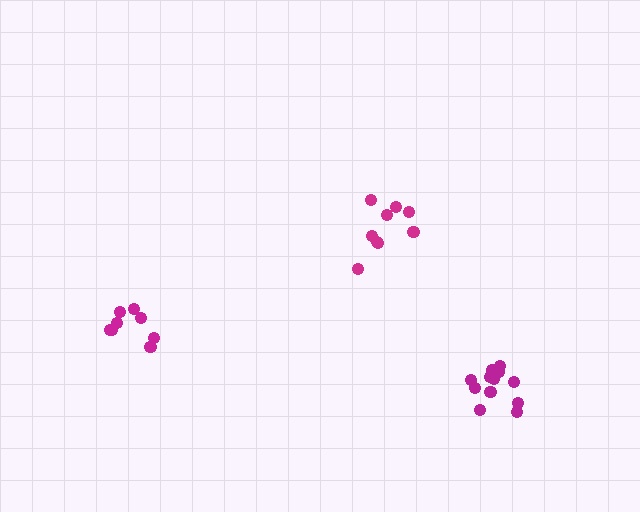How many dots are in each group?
Group 1: 8 dots, Group 2: 9 dots, Group 3: 12 dots (29 total).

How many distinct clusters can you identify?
There are 3 distinct clusters.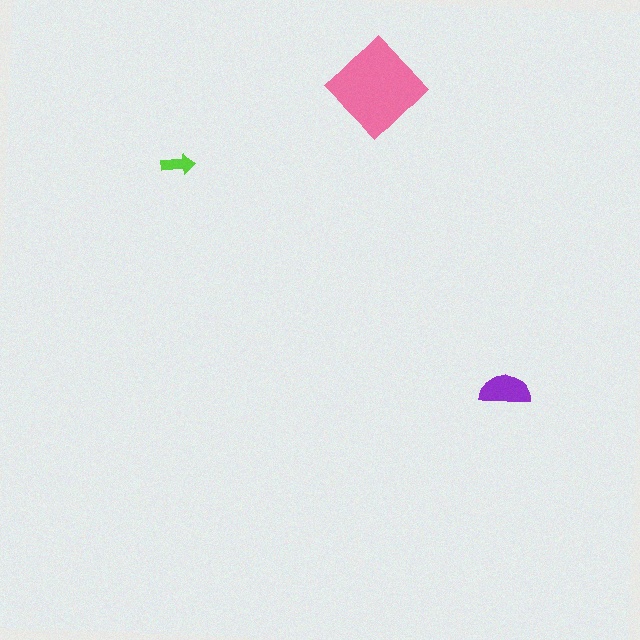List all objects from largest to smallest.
The pink diamond, the purple semicircle, the lime arrow.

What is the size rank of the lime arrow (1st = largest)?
3rd.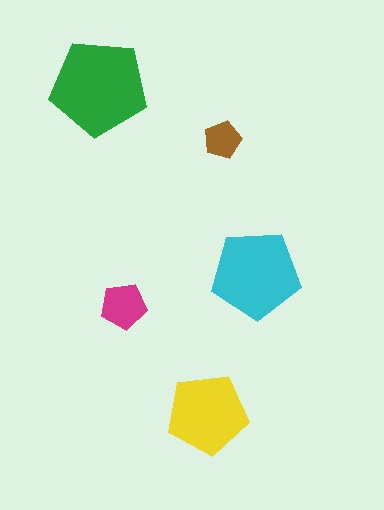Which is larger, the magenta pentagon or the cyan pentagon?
The cyan one.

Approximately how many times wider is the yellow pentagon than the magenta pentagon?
About 2 times wider.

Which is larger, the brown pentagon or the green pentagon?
The green one.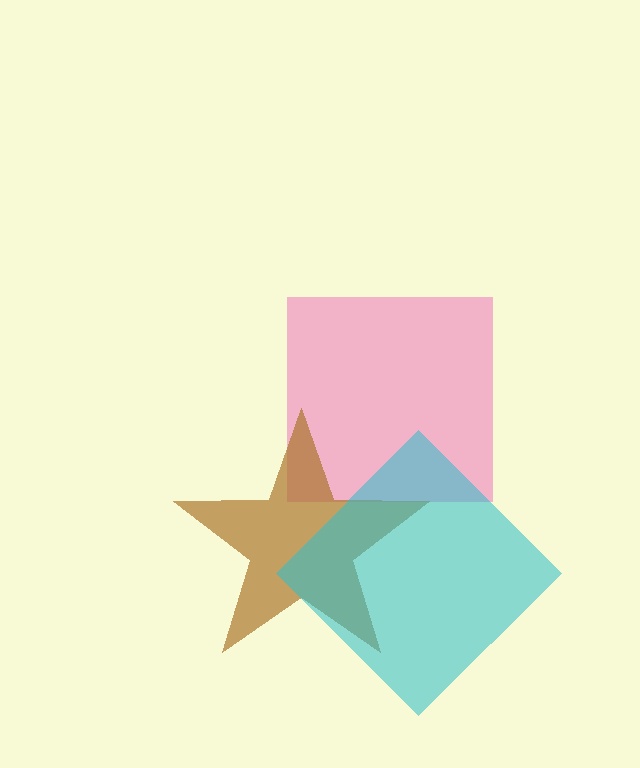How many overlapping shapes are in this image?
There are 3 overlapping shapes in the image.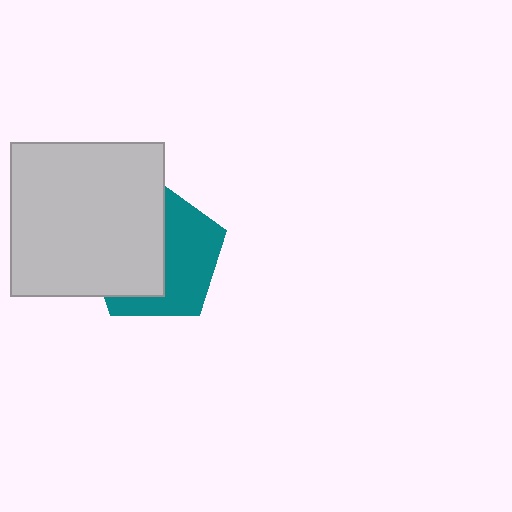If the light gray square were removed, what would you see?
You would see the complete teal pentagon.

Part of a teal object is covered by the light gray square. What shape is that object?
It is a pentagon.